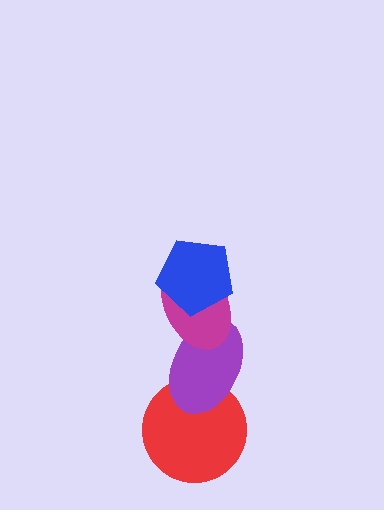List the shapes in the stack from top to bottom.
From top to bottom: the blue pentagon, the magenta ellipse, the purple ellipse, the red circle.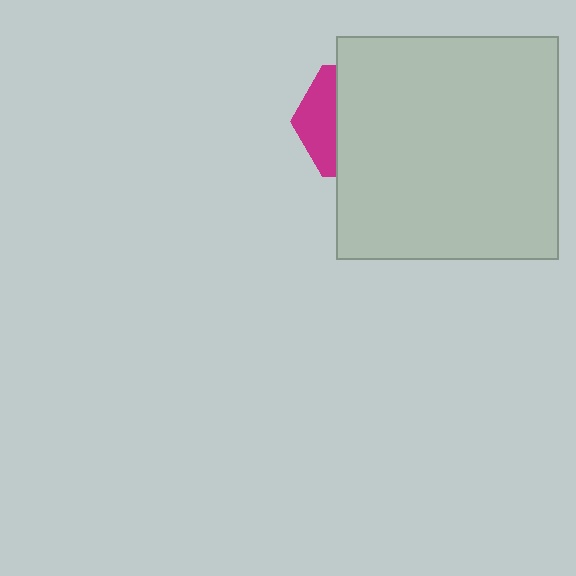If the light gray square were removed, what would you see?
You would see the complete magenta hexagon.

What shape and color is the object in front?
The object in front is a light gray square.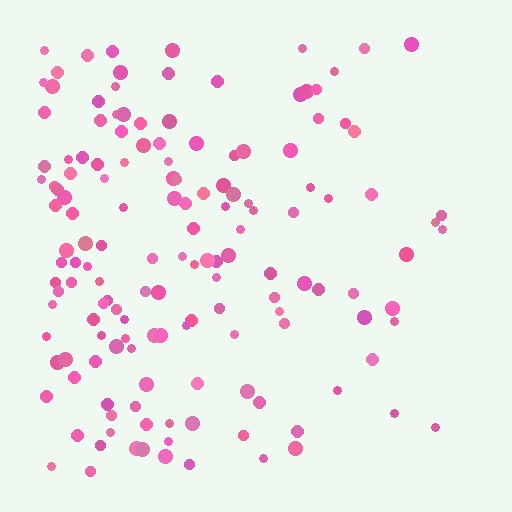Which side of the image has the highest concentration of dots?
The left.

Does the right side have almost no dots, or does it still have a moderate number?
Still a moderate number, just noticeably fewer than the left.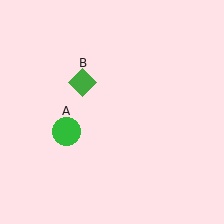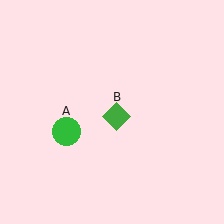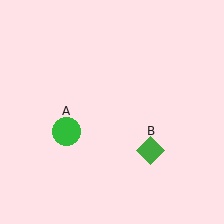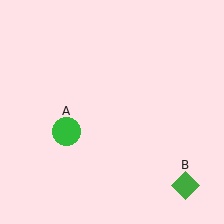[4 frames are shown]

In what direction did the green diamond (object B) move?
The green diamond (object B) moved down and to the right.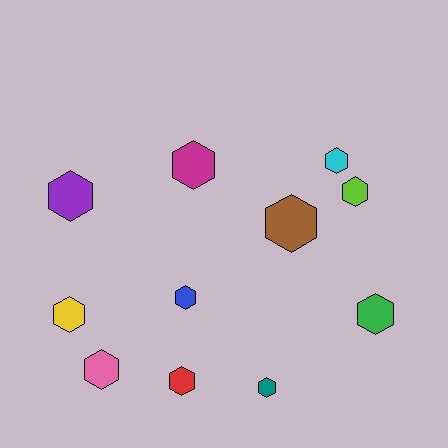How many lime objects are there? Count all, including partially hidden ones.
There is 1 lime object.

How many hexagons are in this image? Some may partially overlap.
There are 11 hexagons.